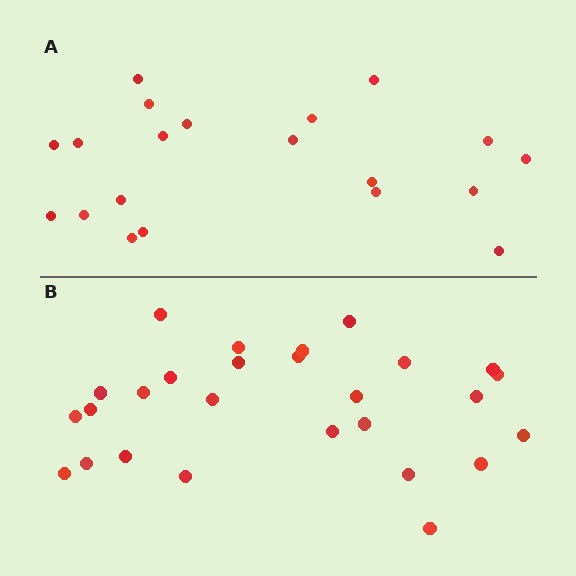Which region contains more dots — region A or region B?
Region B (the bottom region) has more dots.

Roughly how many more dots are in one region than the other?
Region B has roughly 8 or so more dots than region A.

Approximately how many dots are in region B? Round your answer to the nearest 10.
About 30 dots. (The exact count is 27, which rounds to 30.)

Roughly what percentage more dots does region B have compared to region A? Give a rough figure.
About 35% more.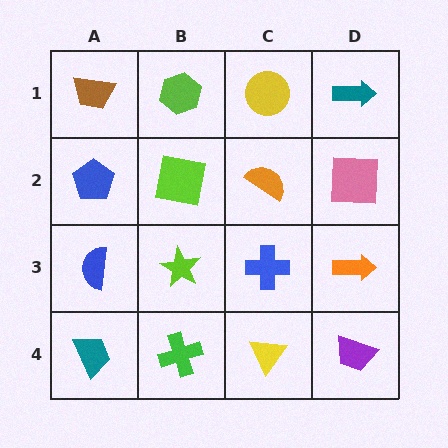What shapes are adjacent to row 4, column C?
A blue cross (row 3, column C), a green cross (row 4, column B), a purple trapezoid (row 4, column D).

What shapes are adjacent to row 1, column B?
A lime square (row 2, column B), a brown trapezoid (row 1, column A), a yellow circle (row 1, column C).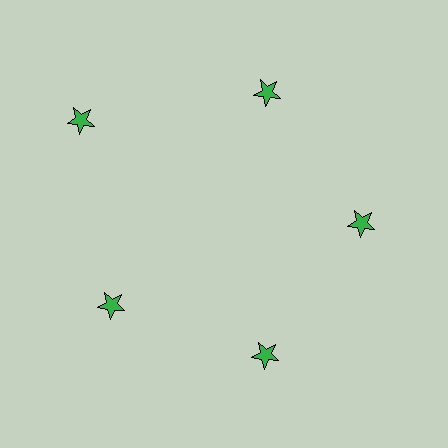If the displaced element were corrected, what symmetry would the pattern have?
It would have 5-fold rotational symmetry — the pattern would map onto itself every 72 degrees.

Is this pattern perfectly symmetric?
No. The 5 green stars are arranged in a ring, but one element near the 10 o'clock position is pushed outward from the center, breaking the 5-fold rotational symmetry.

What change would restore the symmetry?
The symmetry would be restored by moving it inward, back onto the ring so that all 5 stars sit at equal angles and equal distance from the center.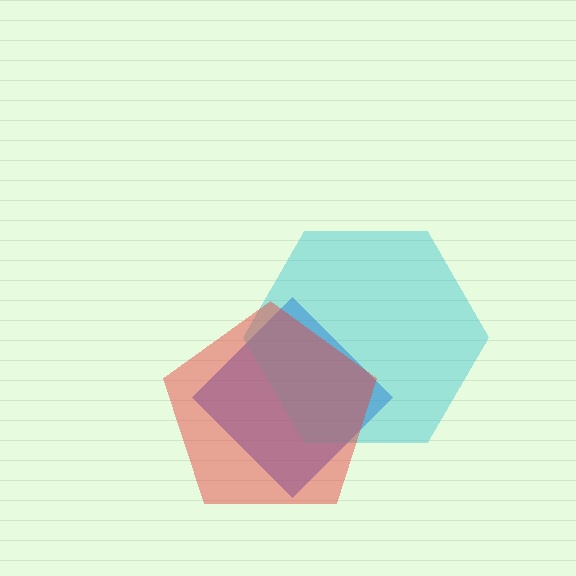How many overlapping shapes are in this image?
There are 3 overlapping shapes in the image.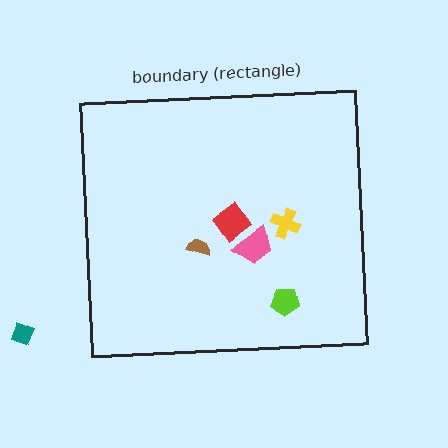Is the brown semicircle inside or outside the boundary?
Inside.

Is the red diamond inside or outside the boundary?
Inside.